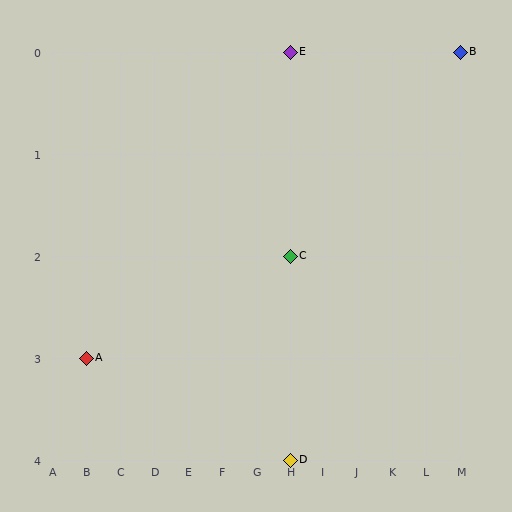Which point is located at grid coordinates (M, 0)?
Point B is at (M, 0).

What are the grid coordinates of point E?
Point E is at grid coordinates (H, 0).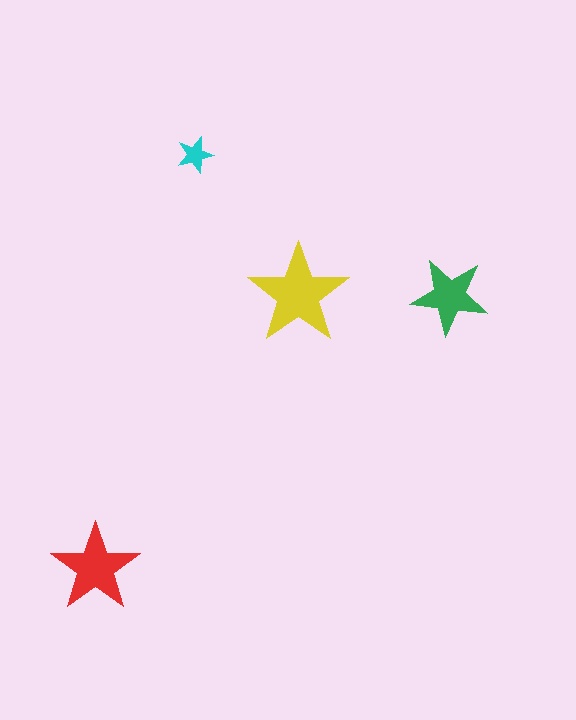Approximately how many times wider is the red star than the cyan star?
About 2.5 times wider.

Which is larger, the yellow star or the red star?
The yellow one.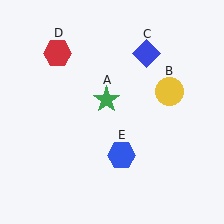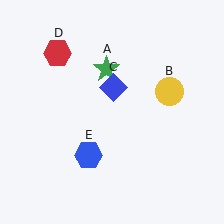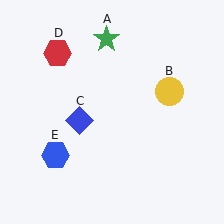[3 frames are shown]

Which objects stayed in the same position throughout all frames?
Yellow circle (object B) and red hexagon (object D) remained stationary.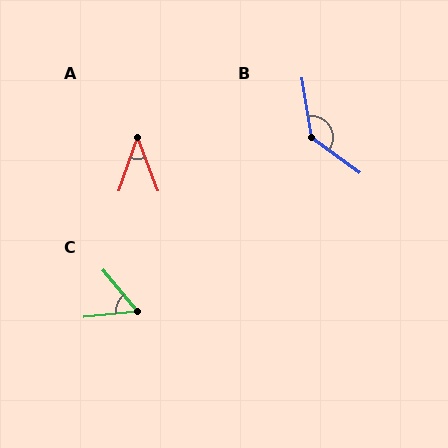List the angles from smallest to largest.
A (40°), C (56°), B (135°).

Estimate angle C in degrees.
Approximately 56 degrees.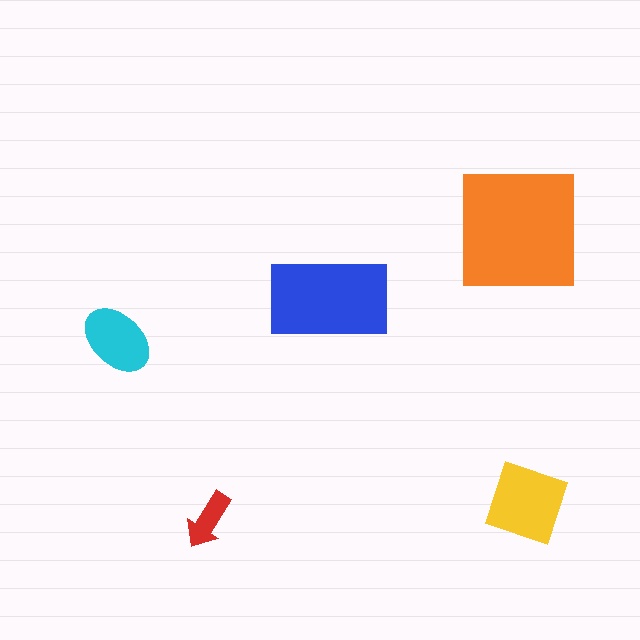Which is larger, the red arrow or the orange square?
The orange square.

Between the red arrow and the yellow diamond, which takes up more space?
The yellow diamond.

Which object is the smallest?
The red arrow.